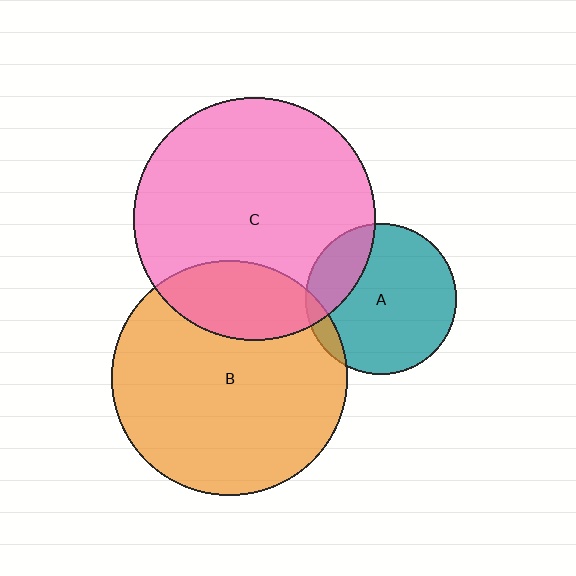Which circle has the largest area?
Circle C (pink).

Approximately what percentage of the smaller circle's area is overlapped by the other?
Approximately 20%.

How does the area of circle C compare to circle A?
Approximately 2.6 times.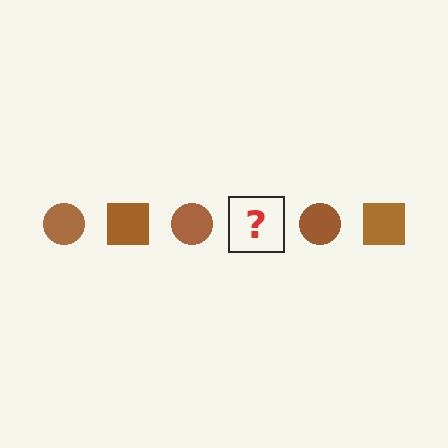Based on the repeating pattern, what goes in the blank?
The blank should be a brown square.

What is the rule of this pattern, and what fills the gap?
The rule is that the pattern cycles through circle, square shapes in brown. The gap should be filled with a brown square.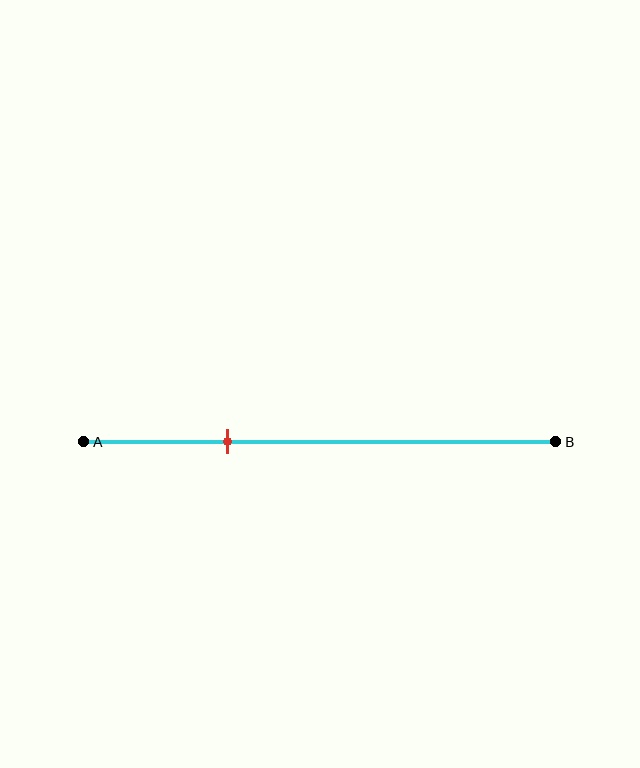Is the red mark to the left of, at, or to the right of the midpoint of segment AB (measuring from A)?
The red mark is to the left of the midpoint of segment AB.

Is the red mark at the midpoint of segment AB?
No, the mark is at about 30% from A, not at the 50% midpoint.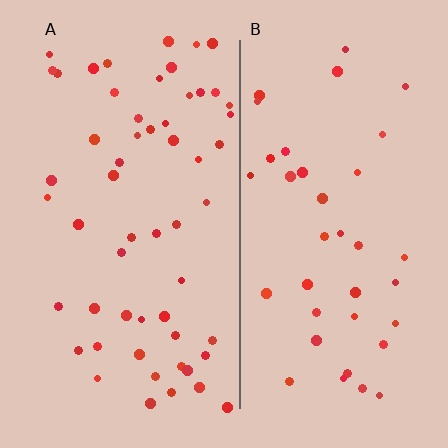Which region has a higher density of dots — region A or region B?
A (the left).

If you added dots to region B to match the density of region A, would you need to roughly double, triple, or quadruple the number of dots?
Approximately double.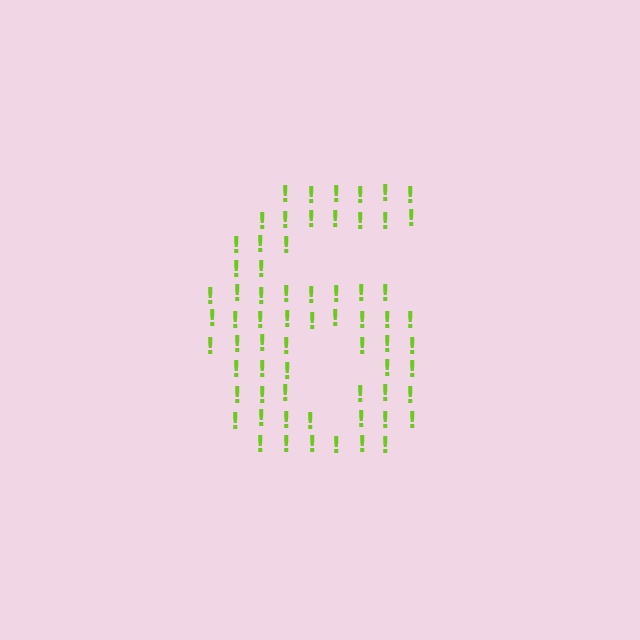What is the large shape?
The large shape is the digit 6.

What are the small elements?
The small elements are exclamation marks.